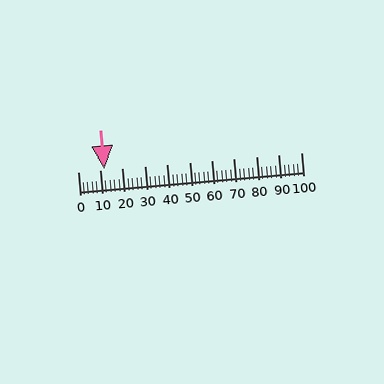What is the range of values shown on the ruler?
The ruler shows values from 0 to 100.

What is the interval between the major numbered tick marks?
The major tick marks are spaced 10 units apart.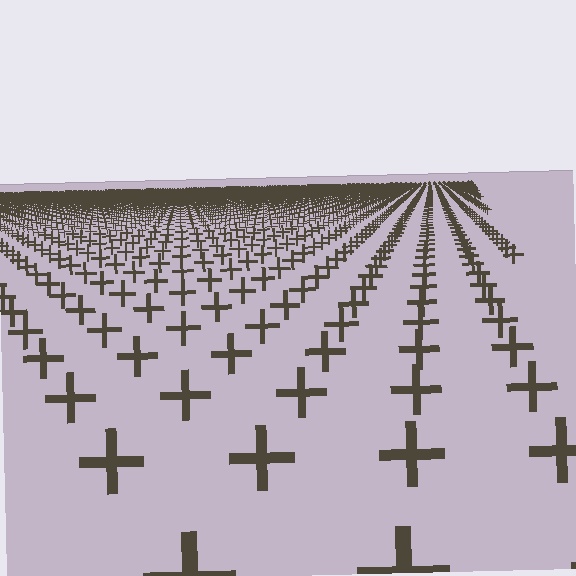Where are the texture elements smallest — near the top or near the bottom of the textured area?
Near the top.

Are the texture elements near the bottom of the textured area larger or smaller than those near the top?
Larger. Near the bottom, elements are closer to the viewer and appear at a bigger on-screen size.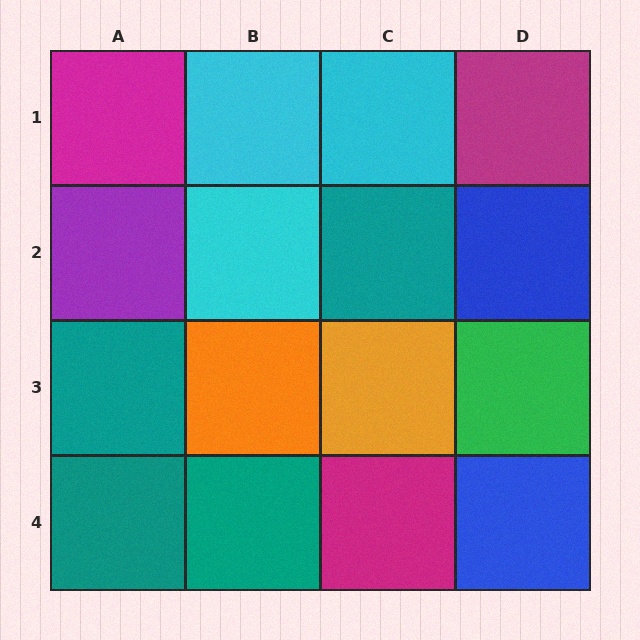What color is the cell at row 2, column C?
Teal.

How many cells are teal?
4 cells are teal.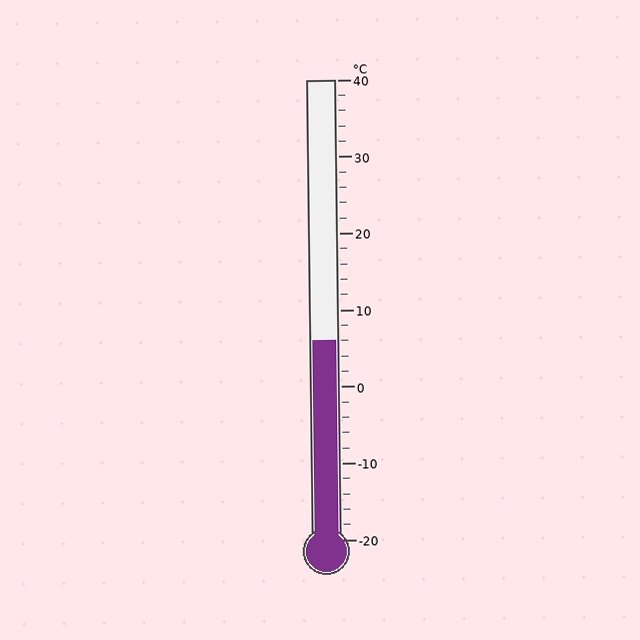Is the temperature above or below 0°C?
The temperature is above 0°C.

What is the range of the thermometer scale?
The thermometer scale ranges from -20°C to 40°C.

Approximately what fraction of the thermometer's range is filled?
The thermometer is filled to approximately 45% of its range.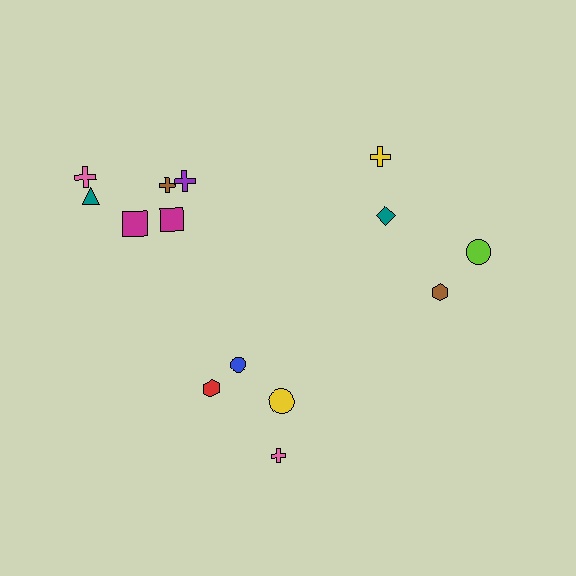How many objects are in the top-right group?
There are 4 objects.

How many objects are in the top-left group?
There are 6 objects.